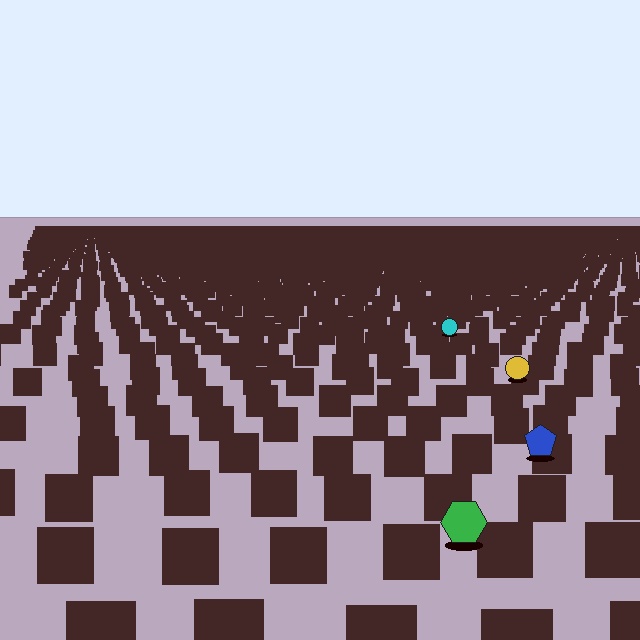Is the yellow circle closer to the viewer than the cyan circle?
Yes. The yellow circle is closer — you can tell from the texture gradient: the ground texture is coarser near it.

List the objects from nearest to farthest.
From nearest to farthest: the green hexagon, the blue pentagon, the yellow circle, the cyan circle.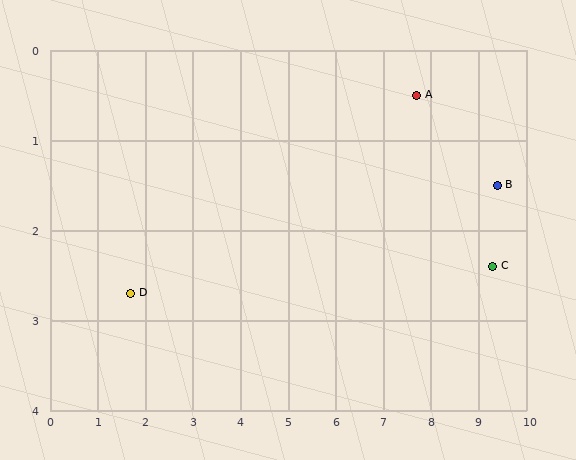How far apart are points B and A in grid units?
Points B and A are about 2.0 grid units apart.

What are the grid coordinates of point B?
Point B is at approximately (9.4, 1.5).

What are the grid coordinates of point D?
Point D is at approximately (1.7, 2.7).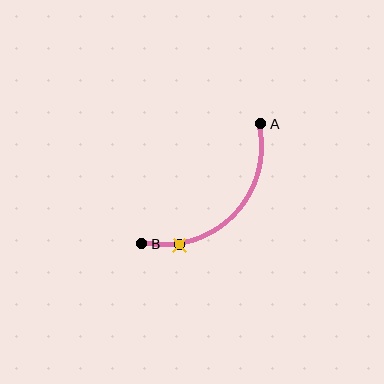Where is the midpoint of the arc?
The arc midpoint is the point on the curve farthest from the straight line joining A and B. It sits below and to the right of that line.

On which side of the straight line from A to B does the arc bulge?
The arc bulges below and to the right of the straight line connecting A and B.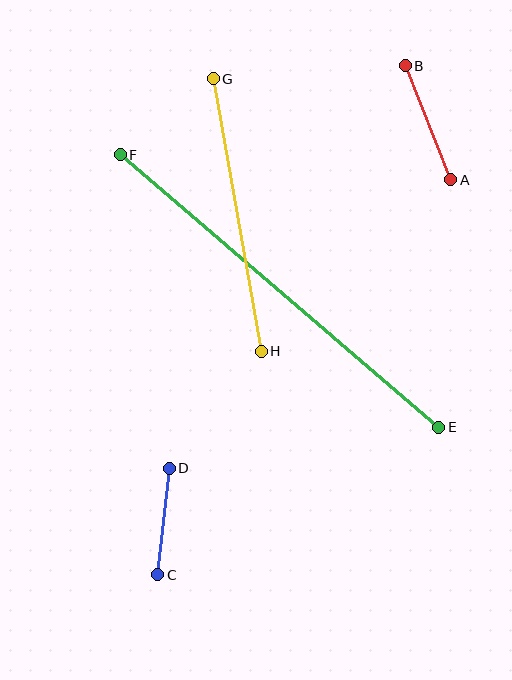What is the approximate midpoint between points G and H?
The midpoint is at approximately (237, 215) pixels.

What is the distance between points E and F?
The distance is approximately 419 pixels.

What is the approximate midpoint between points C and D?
The midpoint is at approximately (163, 521) pixels.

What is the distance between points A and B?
The distance is approximately 123 pixels.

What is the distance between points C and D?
The distance is approximately 107 pixels.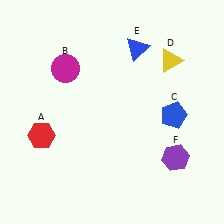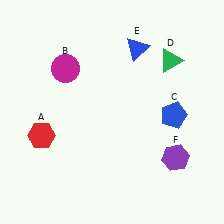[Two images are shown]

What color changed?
The triangle (D) changed from yellow in Image 1 to green in Image 2.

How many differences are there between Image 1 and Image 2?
There is 1 difference between the two images.